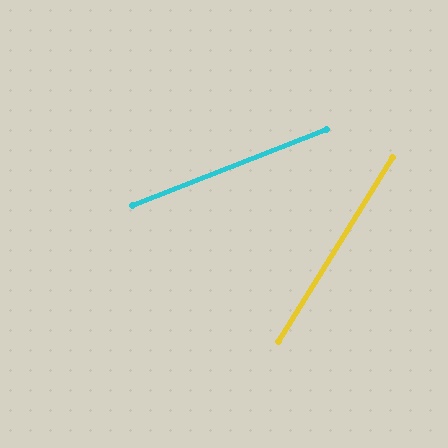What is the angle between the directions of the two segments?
Approximately 37 degrees.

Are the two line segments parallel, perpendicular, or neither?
Neither parallel nor perpendicular — they differ by about 37°.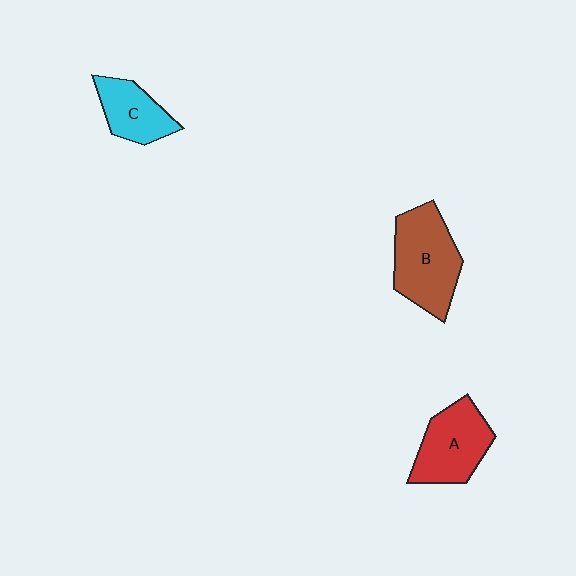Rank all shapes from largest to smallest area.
From largest to smallest: B (brown), A (red), C (cyan).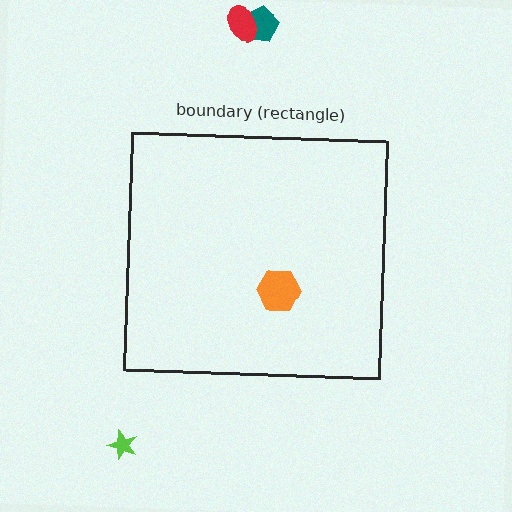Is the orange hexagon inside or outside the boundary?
Inside.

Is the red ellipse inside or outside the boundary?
Outside.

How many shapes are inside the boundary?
1 inside, 3 outside.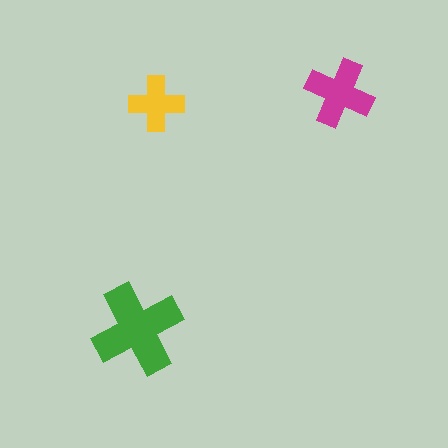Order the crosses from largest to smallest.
the green one, the magenta one, the yellow one.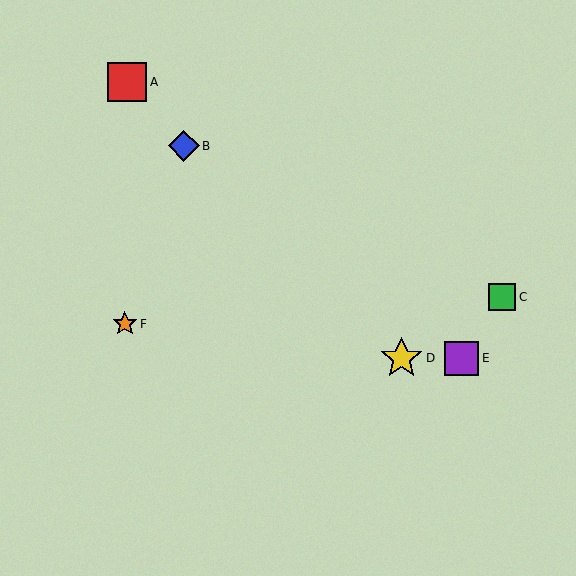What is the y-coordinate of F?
Object F is at y≈324.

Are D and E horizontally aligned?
Yes, both are at y≈358.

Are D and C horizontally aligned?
No, D is at y≈358 and C is at y≈297.